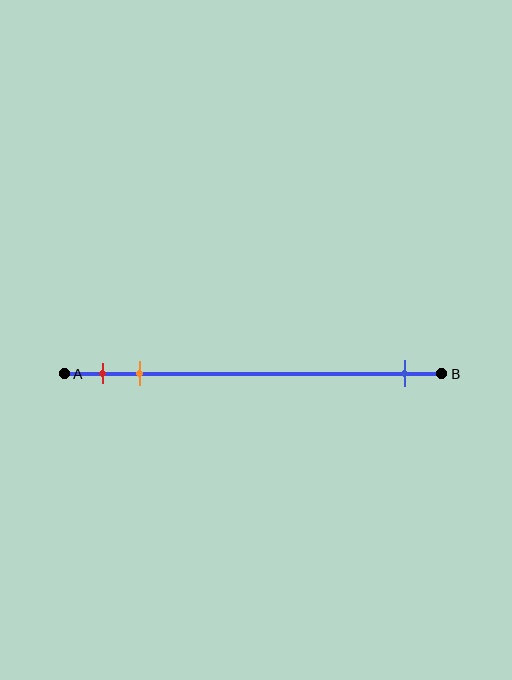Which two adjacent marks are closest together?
The red and orange marks are the closest adjacent pair.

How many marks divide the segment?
There are 3 marks dividing the segment.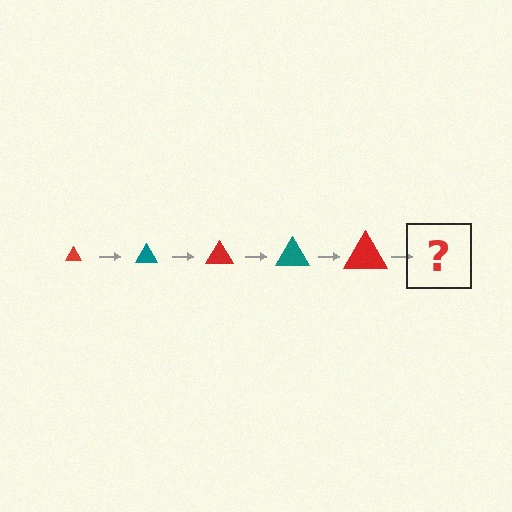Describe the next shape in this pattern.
It should be a teal triangle, larger than the previous one.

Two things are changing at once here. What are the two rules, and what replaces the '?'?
The two rules are that the triangle grows larger each step and the color cycles through red and teal. The '?' should be a teal triangle, larger than the previous one.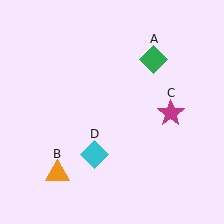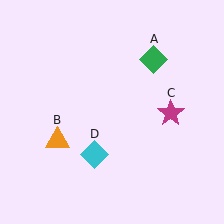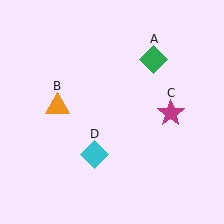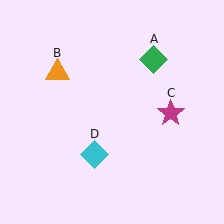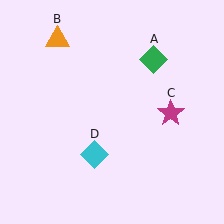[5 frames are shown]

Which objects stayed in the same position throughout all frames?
Green diamond (object A) and magenta star (object C) and cyan diamond (object D) remained stationary.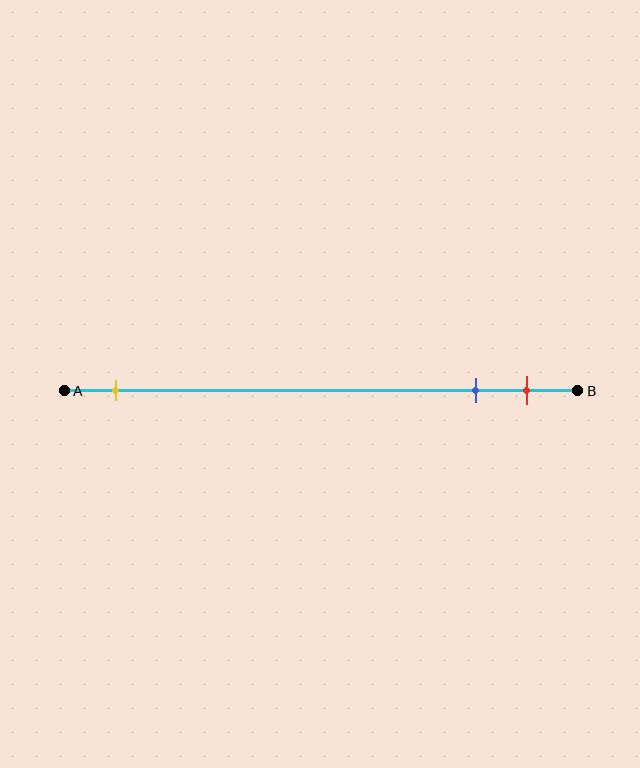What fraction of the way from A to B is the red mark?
The red mark is approximately 90% (0.9) of the way from A to B.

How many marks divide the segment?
There are 3 marks dividing the segment.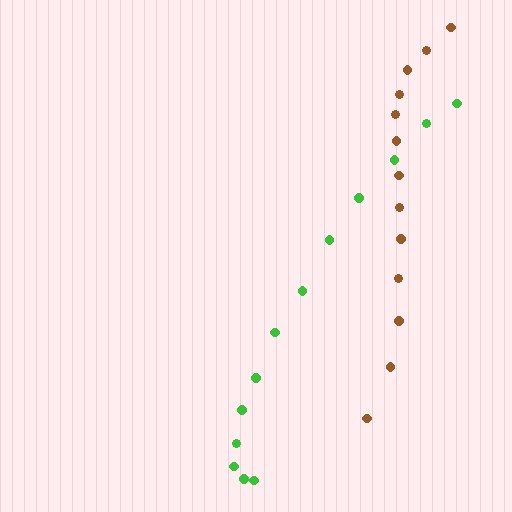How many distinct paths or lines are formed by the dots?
There are 2 distinct paths.